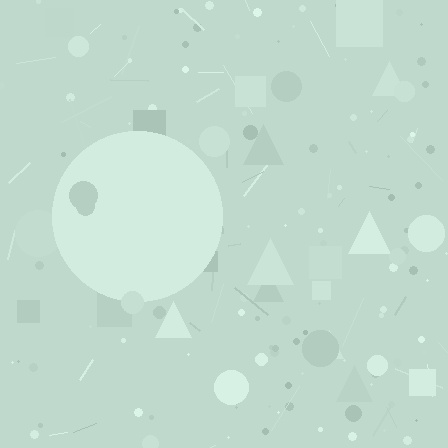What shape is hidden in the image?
A circle is hidden in the image.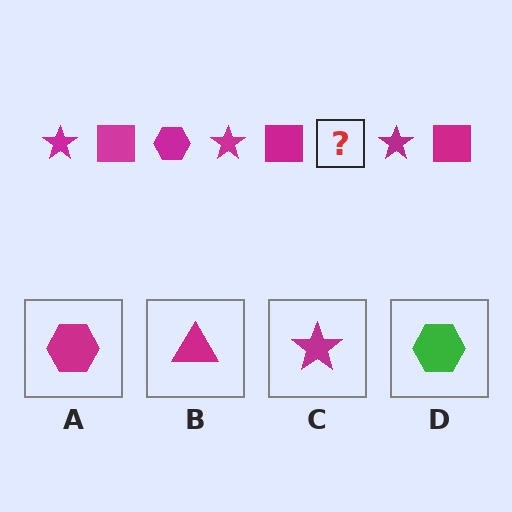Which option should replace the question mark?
Option A.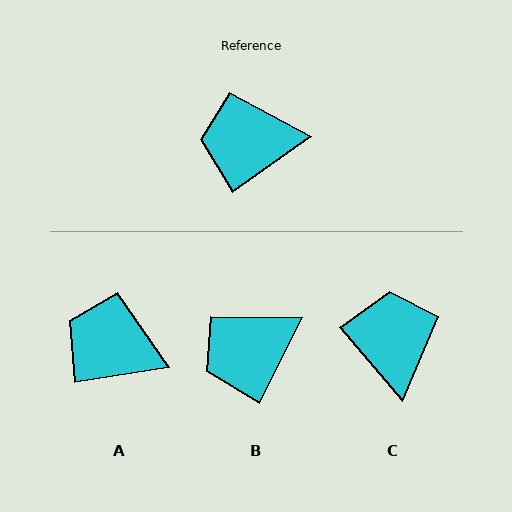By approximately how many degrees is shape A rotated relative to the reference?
Approximately 27 degrees clockwise.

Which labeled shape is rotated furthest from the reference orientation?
C, about 85 degrees away.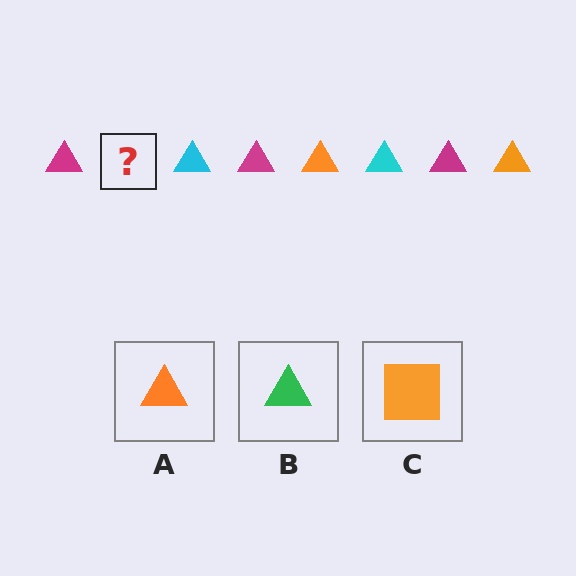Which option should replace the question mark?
Option A.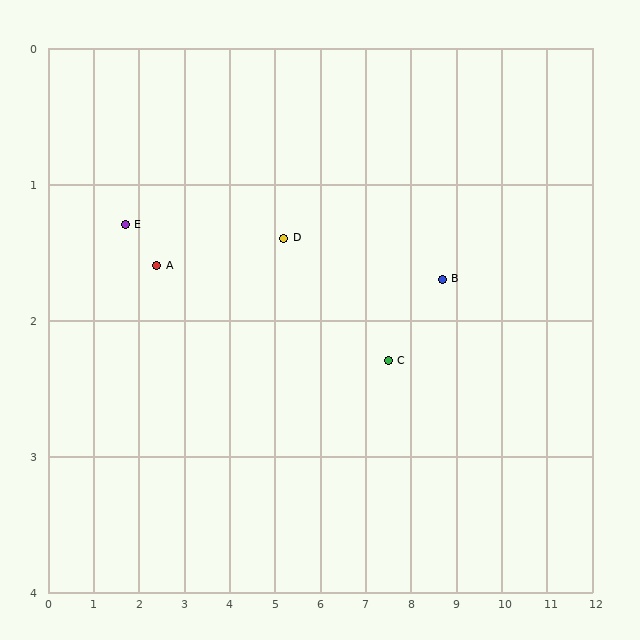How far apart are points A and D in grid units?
Points A and D are about 2.8 grid units apart.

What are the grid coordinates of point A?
Point A is at approximately (2.4, 1.6).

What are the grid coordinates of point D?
Point D is at approximately (5.2, 1.4).